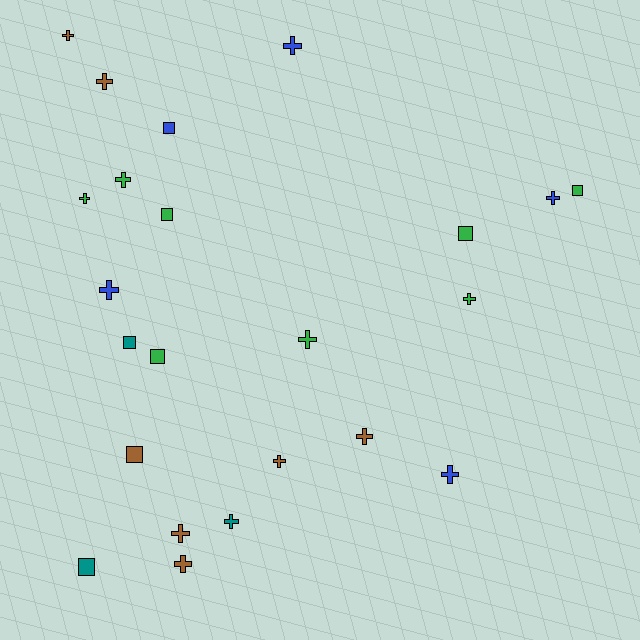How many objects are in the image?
There are 23 objects.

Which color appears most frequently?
Green, with 8 objects.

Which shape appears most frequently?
Cross, with 15 objects.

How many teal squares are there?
There are 2 teal squares.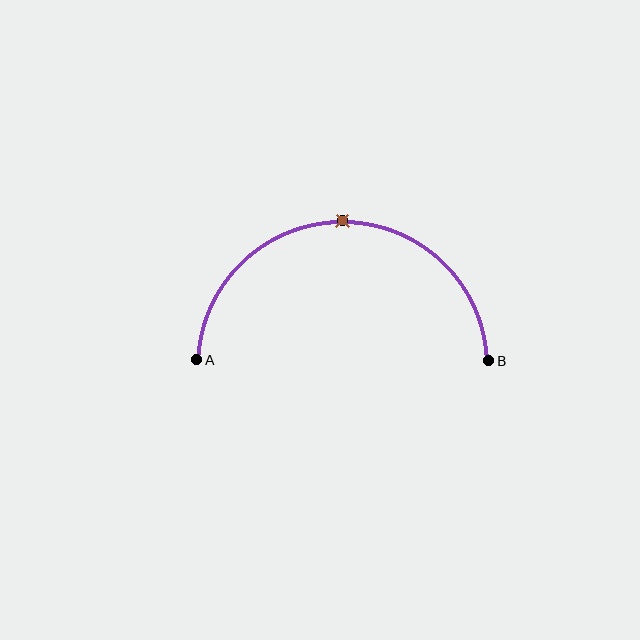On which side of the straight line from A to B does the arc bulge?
The arc bulges above the straight line connecting A and B.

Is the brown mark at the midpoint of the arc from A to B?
Yes. The brown mark lies on the arc at equal arc-length from both A and B — it is the arc midpoint.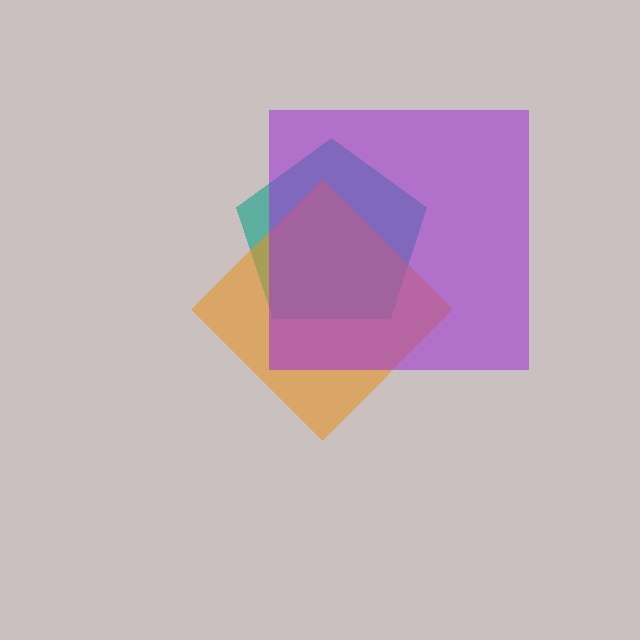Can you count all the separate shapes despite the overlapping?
Yes, there are 3 separate shapes.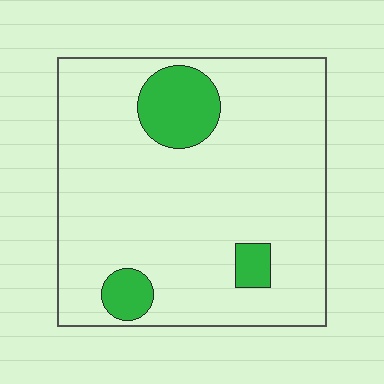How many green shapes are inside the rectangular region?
3.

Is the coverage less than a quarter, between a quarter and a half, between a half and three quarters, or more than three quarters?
Less than a quarter.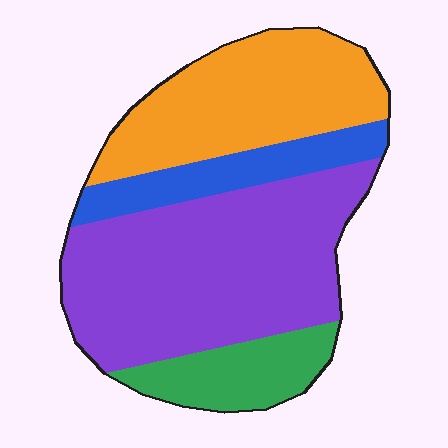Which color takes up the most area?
Purple, at roughly 45%.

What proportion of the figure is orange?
Orange covers 29% of the figure.